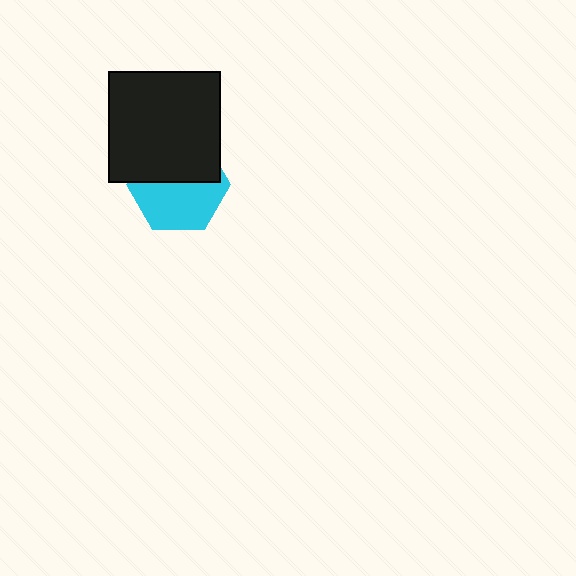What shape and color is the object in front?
The object in front is a black square.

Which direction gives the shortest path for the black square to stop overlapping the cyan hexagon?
Moving up gives the shortest separation.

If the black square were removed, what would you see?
You would see the complete cyan hexagon.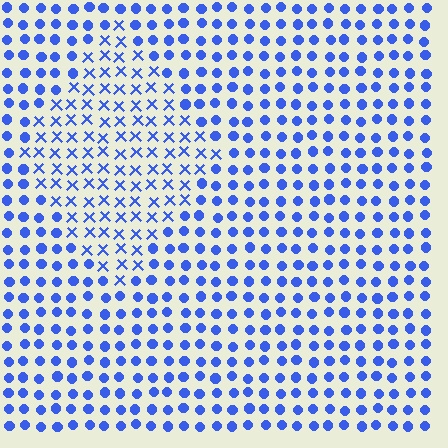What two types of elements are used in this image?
The image uses X marks inside the diamond region and circles outside it.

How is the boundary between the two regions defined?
The boundary is defined by a change in element shape: X marks inside vs. circles outside. All elements share the same color and spacing.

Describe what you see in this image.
The image is filled with small blue elements arranged in a uniform grid. A diamond-shaped region contains X marks, while the surrounding area contains circles. The boundary is defined purely by the change in element shape.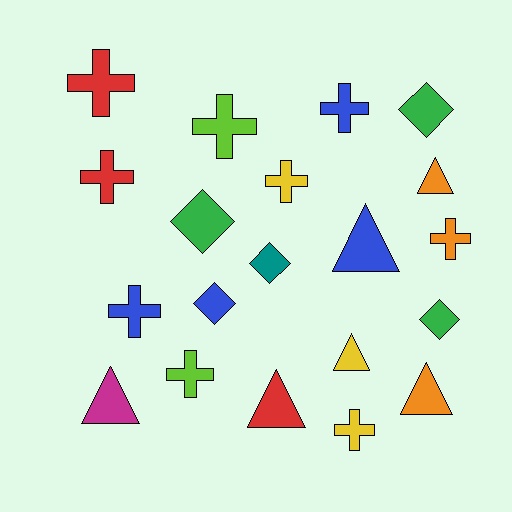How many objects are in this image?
There are 20 objects.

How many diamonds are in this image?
There are 5 diamonds.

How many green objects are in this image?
There are 3 green objects.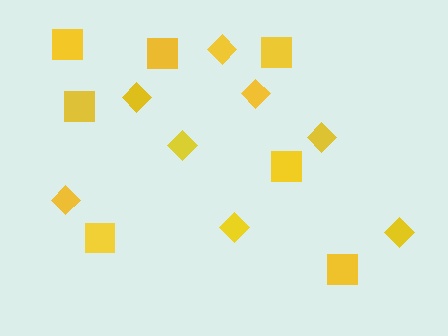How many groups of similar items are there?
There are 2 groups: one group of squares (7) and one group of diamonds (8).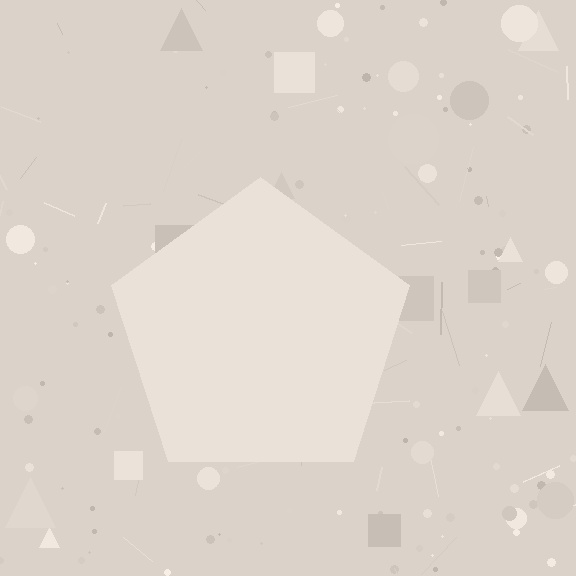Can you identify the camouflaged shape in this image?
The camouflaged shape is a pentagon.